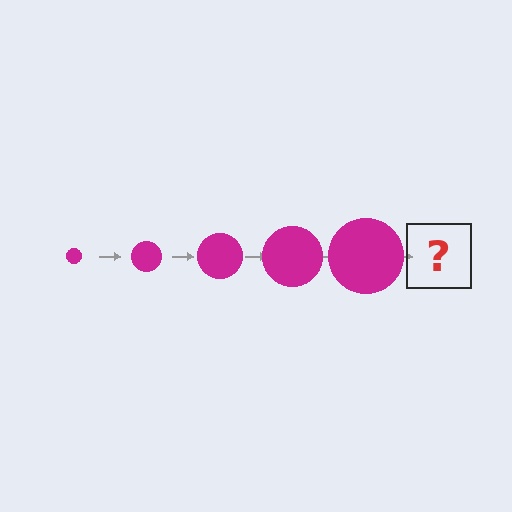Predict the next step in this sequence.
The next step is a magenta circle, larger than the previous one.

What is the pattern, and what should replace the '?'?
The pattern is that the circle gets progressively larger each step. The '?' should be a magenta circle, larger than the previous one.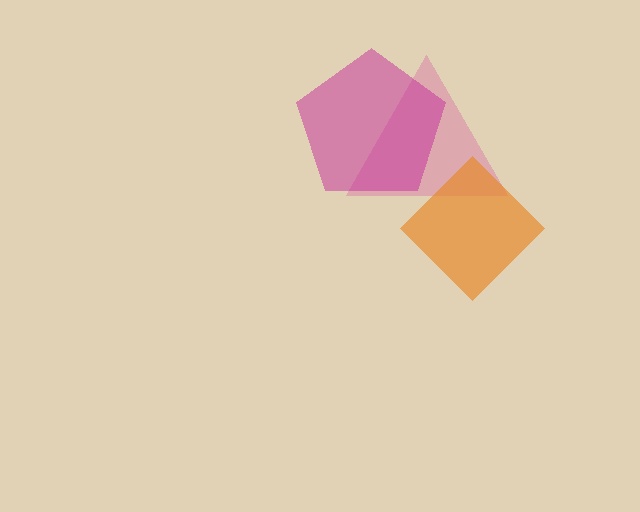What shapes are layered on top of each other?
The layered shapes are: a pink triangle, an orange diamond, a magenta pentagon.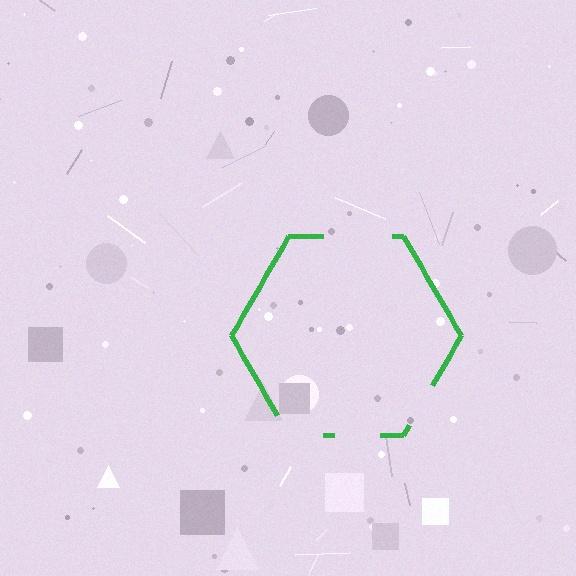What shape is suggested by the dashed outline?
The dashed outline suggests a hexagon.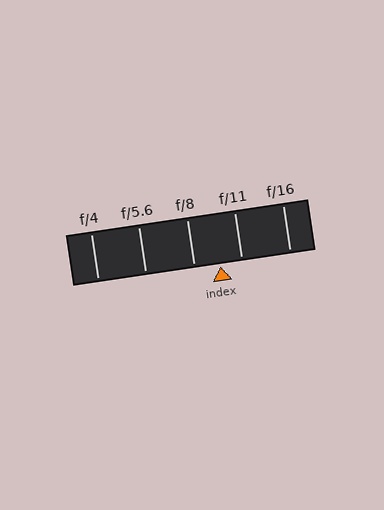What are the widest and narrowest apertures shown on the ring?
The widest aperture shown is f/4 and the narrowest is f/16.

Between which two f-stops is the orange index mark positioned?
The index mark is between f/8 and f/11.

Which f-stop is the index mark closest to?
The index mark is closest to f/11.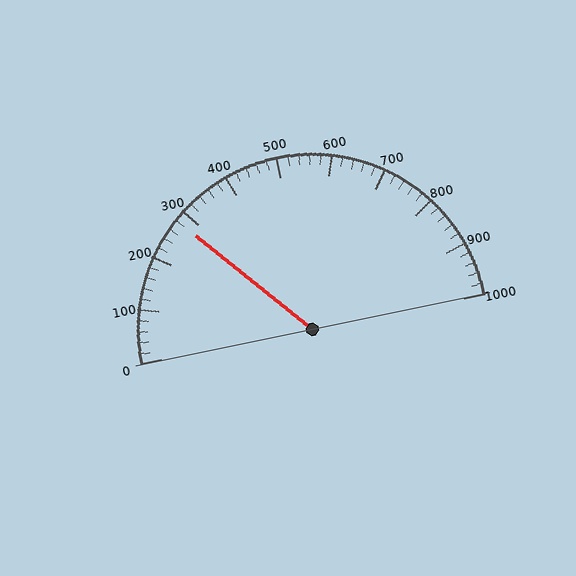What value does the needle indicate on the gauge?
The needle indicates approximately 280.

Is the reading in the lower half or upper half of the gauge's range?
The reading is in the lower half of the range (0 to 1000).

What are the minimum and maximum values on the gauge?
The gauge ranges from 0 to 1000.